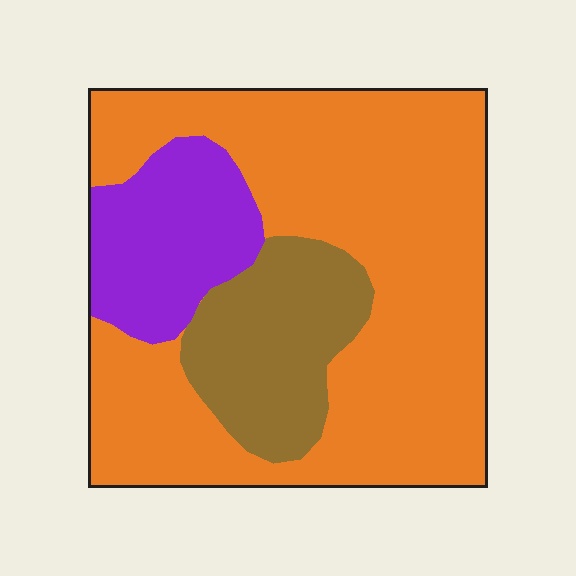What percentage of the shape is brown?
Brown covers around 20% of the shape.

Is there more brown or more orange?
Orange.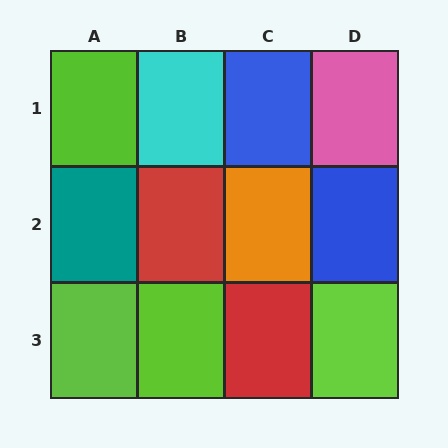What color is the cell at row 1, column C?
Blue.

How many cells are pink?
1 cell is pink.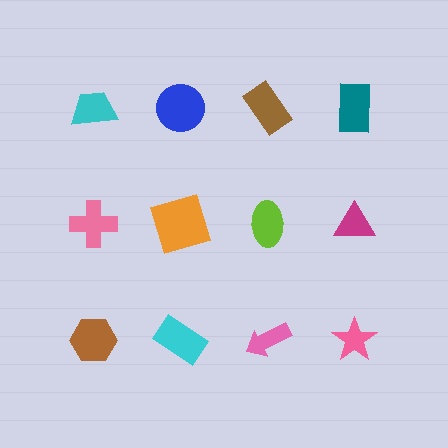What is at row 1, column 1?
A cyan trapezoid.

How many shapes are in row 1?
4 shapes.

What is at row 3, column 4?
A pink star.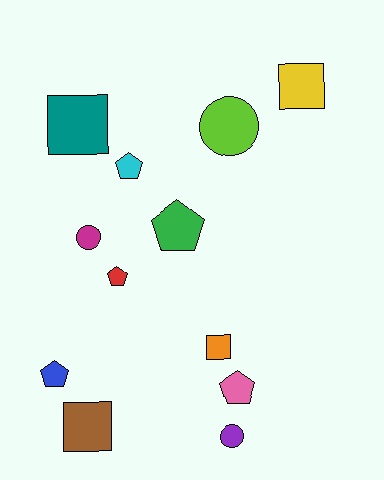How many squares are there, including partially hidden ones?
There are 4 squares.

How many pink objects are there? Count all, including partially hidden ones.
There is 1 pink object.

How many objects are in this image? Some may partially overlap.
There are 12 objects.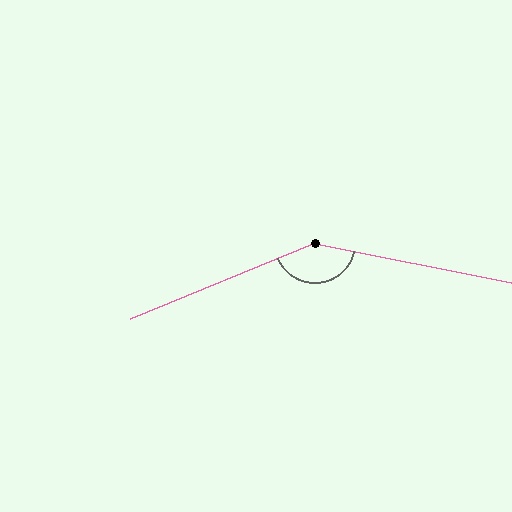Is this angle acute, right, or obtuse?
It is obtuse.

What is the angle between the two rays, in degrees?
Approximately 146 degrees.